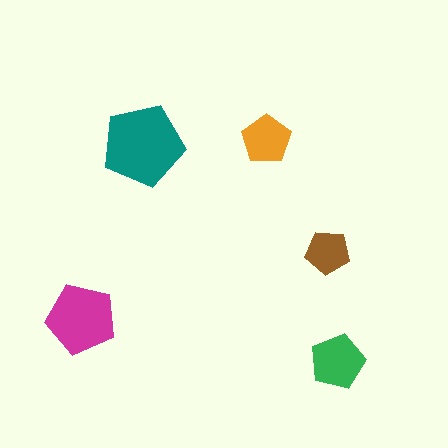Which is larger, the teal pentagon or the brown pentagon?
The teal one.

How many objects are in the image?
There are 5 objects in the image.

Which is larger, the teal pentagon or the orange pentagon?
The teal one.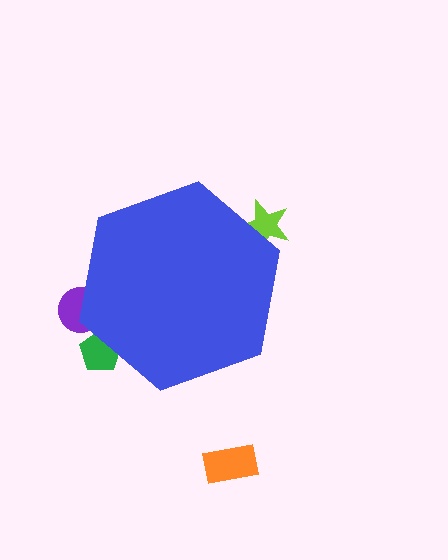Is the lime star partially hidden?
Yes, the lime star is partially hidden behind the blue hexagon.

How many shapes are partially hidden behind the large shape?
3 shapes are partially hidden.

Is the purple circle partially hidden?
Yes, the purple circle is partially hidden behind the blue hexagon.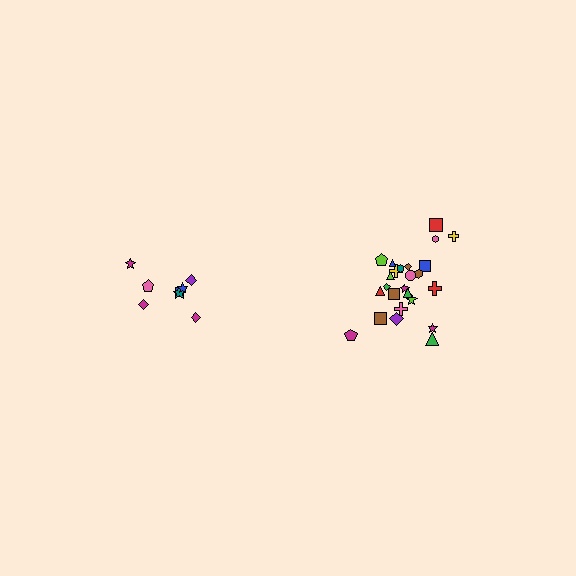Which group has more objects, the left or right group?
The right group.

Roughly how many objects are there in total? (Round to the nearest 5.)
Roughly 35 objects in total.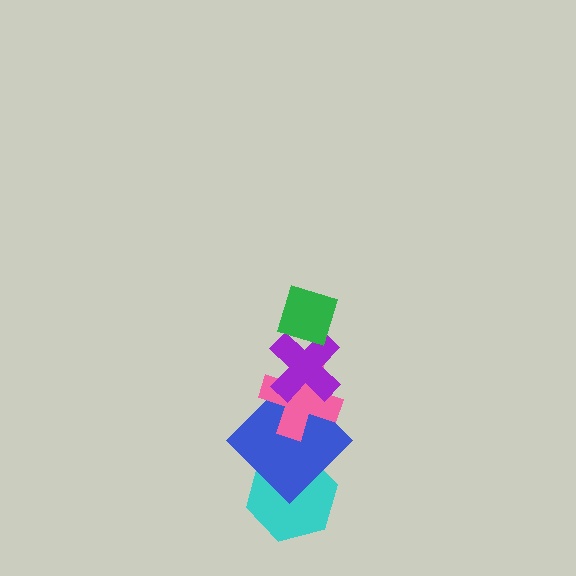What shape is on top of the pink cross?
The purple cross is on top of the pink cross.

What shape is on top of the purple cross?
The green diamond is on top of the purple cross.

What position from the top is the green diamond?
The green diamond is 1st from the top.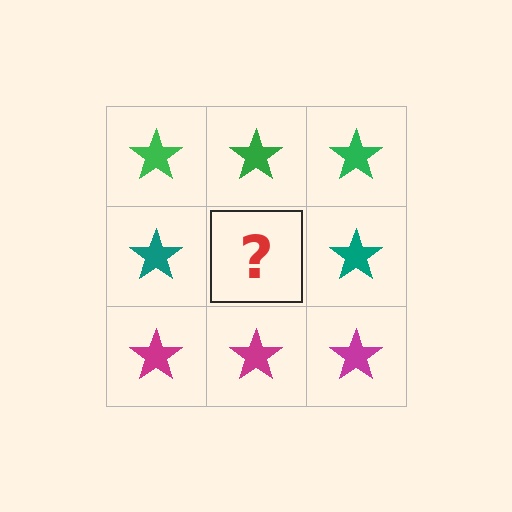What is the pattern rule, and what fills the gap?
The rule is that each row has a consistent color. The gap should be filled with a teal star.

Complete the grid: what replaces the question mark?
The question mark should be replaced with a teal star.